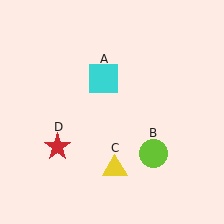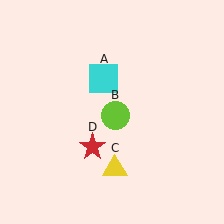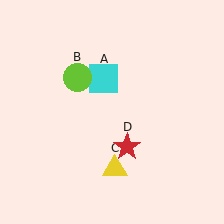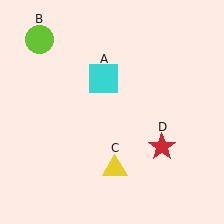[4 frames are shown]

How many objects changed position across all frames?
2 objects changed position: lime circle (object B), red star (object D).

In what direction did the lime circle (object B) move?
The lime circle (object B) moved up and to the left.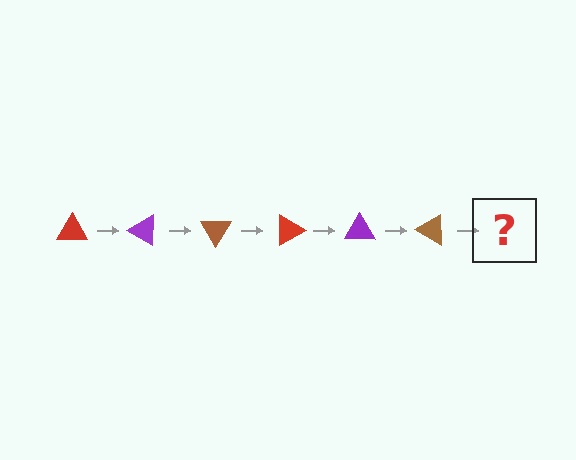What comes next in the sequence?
The next element should be a red triangle, rotated 180 degrees from the start.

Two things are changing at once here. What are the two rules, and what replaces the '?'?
The two rules are that it rotates 30 degrees each step and the color cycles through red, purple, and brown. The '?' should be a red triangle, rotated 180 degrees from the start.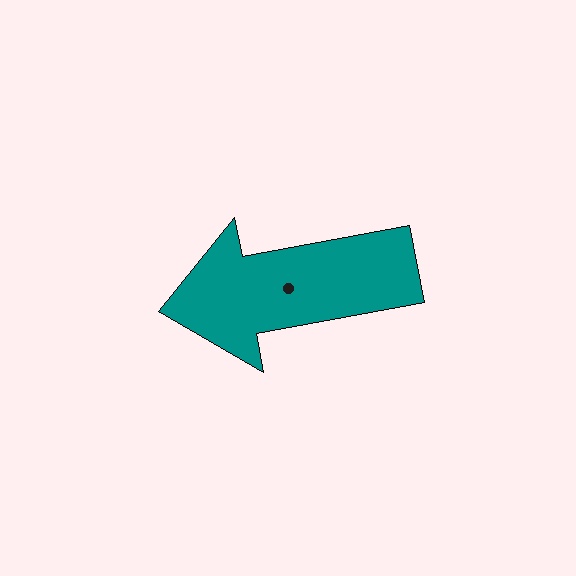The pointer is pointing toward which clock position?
Roughly 9 o'clock.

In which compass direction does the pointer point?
West.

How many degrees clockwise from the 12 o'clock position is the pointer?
Approximately 260 degrees.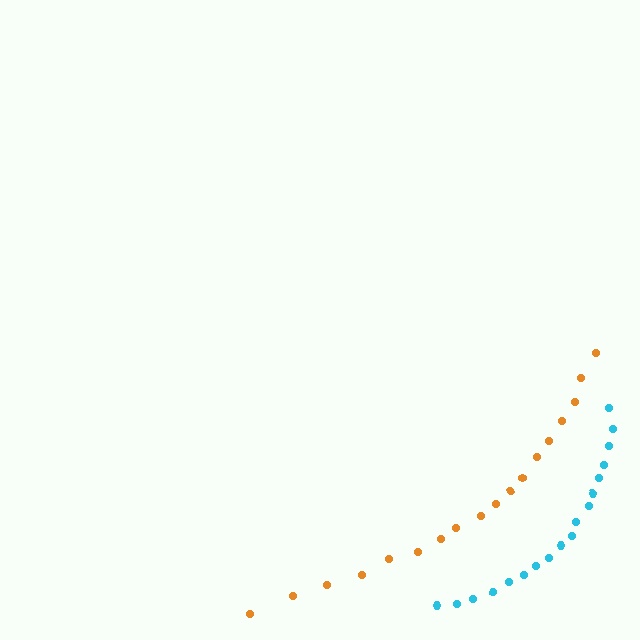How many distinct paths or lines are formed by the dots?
There are 2 distinct paths.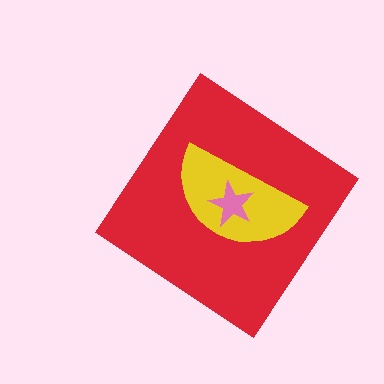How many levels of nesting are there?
3.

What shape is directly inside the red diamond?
The yellow semicircle.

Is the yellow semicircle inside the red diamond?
Yes.